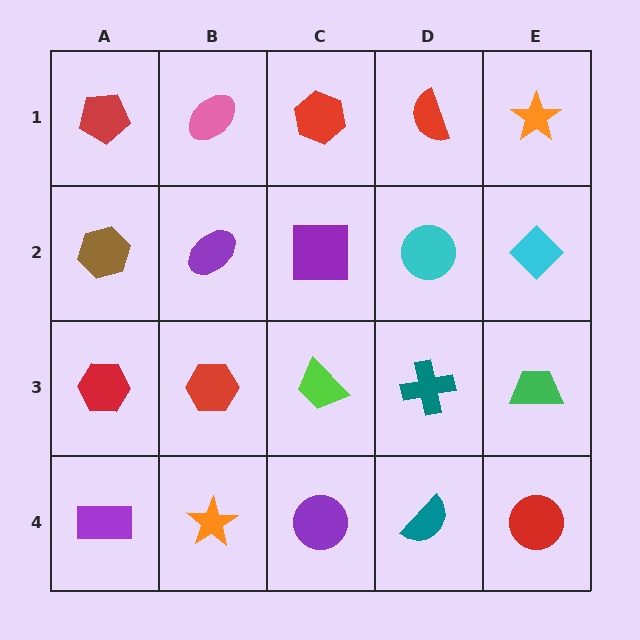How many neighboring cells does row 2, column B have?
4.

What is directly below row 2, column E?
A green trapezoid.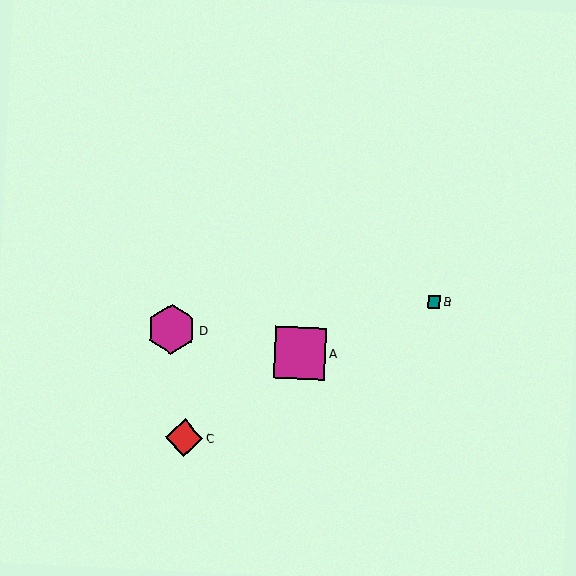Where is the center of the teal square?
The center of the teal square is at (434, 302).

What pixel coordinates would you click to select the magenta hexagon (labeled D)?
Click at (171, 329) to select the magenta hexagon D.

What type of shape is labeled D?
Shape D is a magenta hexagon.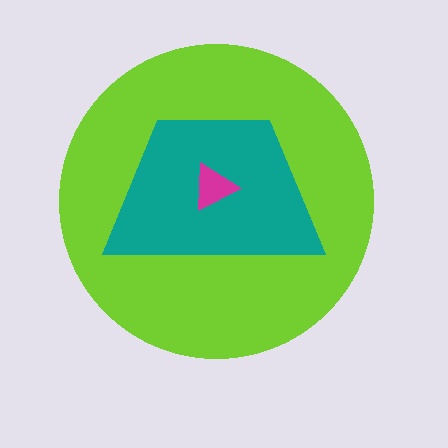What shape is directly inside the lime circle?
The teal trapezoid.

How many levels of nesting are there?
3.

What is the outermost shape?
The lime circle.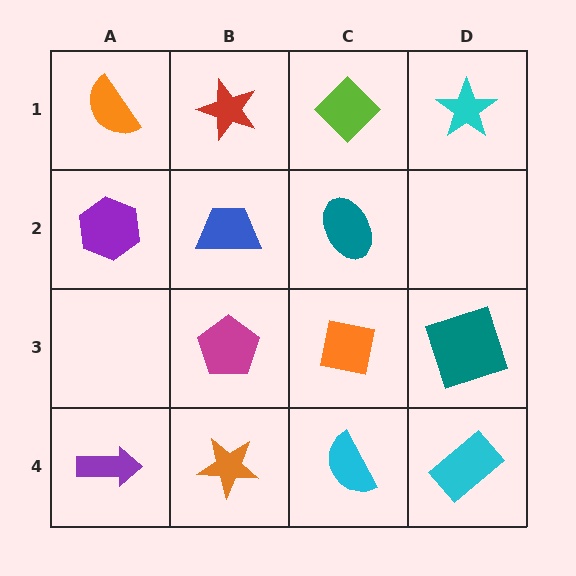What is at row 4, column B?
An orange star.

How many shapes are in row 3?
3 shapes.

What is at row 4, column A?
A purple arrow.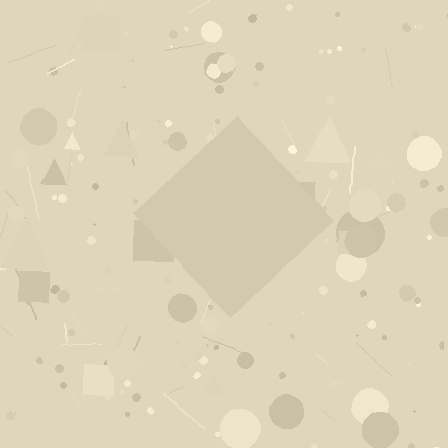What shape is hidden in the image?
A diamond is hidden in the image.